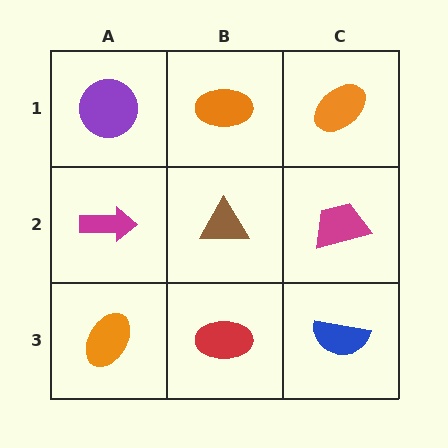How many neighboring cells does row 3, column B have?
3.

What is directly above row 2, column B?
An orange ellipse.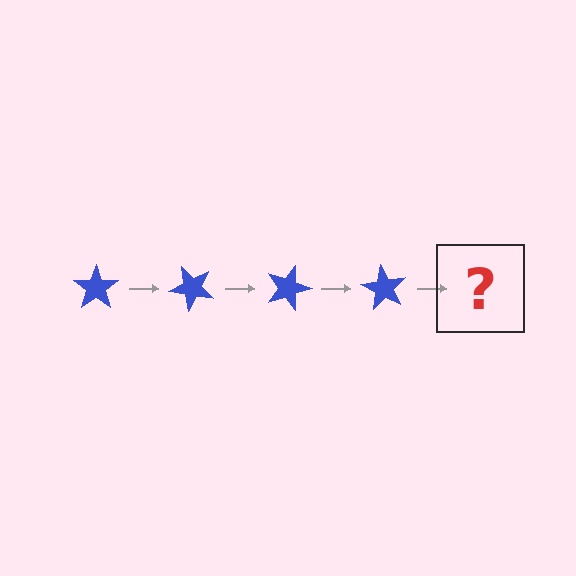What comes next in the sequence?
The next element should be a blue star rotated 180 degrees.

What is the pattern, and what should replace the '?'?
The pattern is that the star rotates 45 degrees each step. The '?' should be a blue star rotated 180 degrees.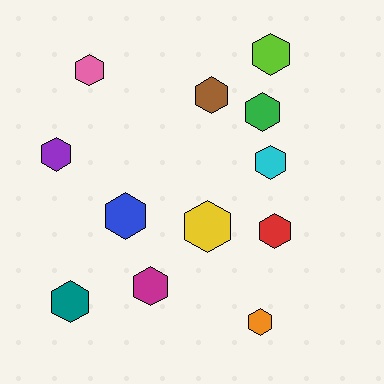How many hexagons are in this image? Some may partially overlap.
There are 12 hexagons.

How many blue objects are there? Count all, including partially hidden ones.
There is 1 blue object.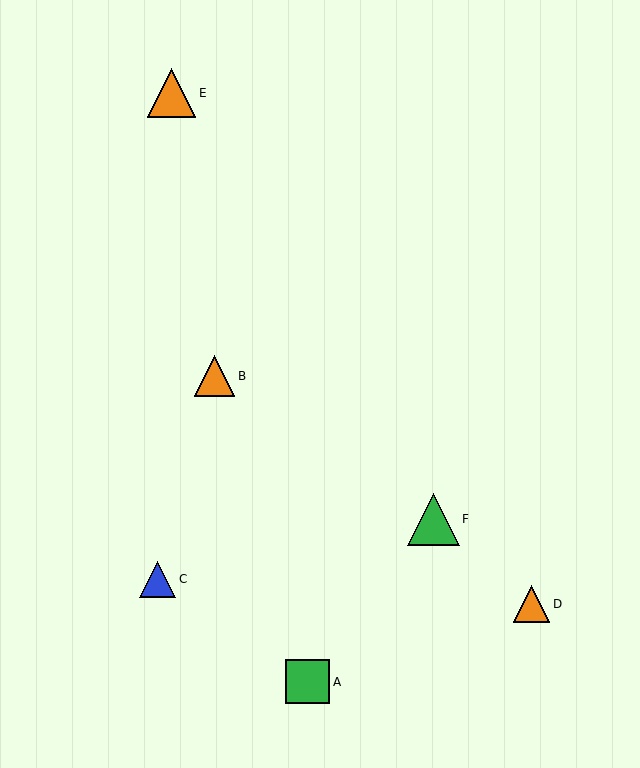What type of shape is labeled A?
Shape A is a green square.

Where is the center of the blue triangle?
The center of the blue triangle is at (158, 579).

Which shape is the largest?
The green triangle (labeled F) is the largest.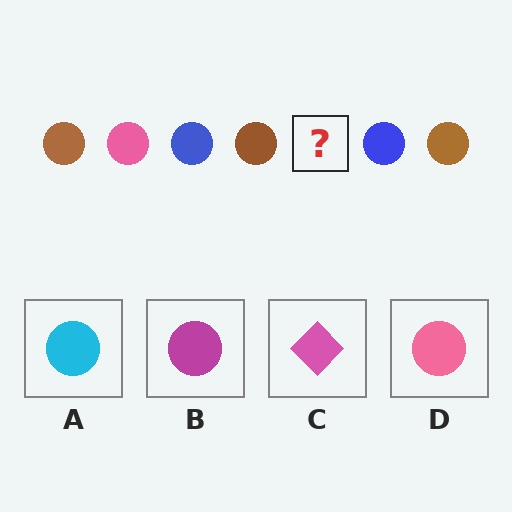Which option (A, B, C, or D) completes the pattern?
D.